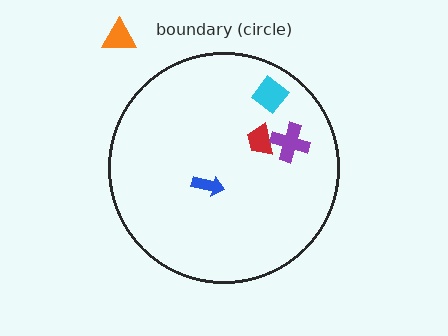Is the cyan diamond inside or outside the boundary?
Inside.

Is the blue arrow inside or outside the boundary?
Inside.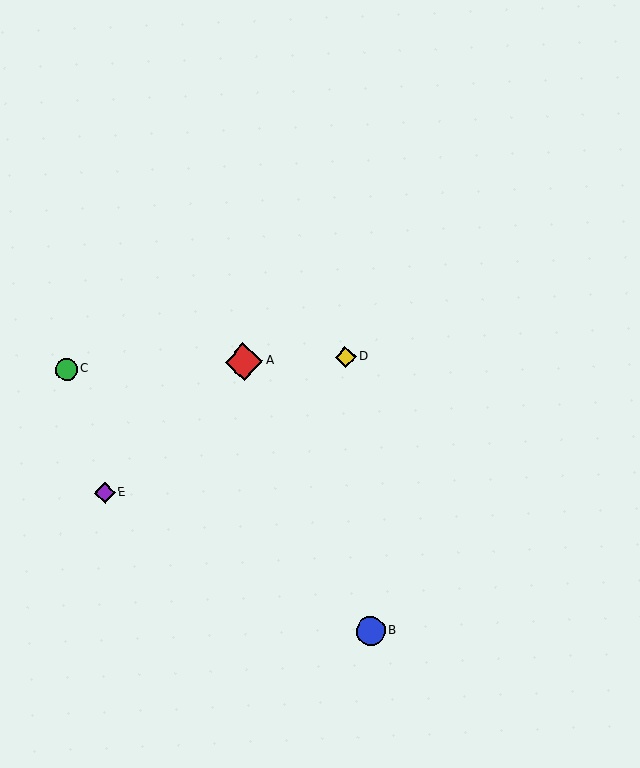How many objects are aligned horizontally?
3 objects (A, C, D) are aligned horizontally.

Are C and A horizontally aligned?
Yes, both are at y≈369.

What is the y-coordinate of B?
Object B is at y≈631.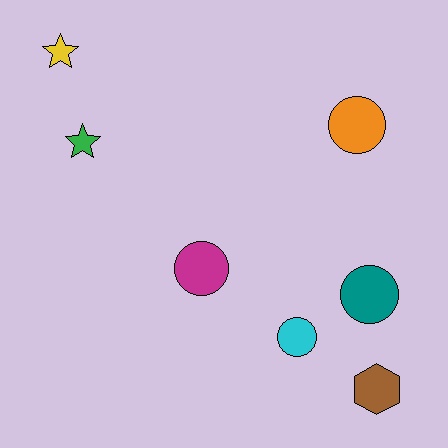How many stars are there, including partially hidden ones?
There are 2 stars.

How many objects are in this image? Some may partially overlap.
There are 7 objects.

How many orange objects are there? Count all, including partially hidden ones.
There is 1 orange object.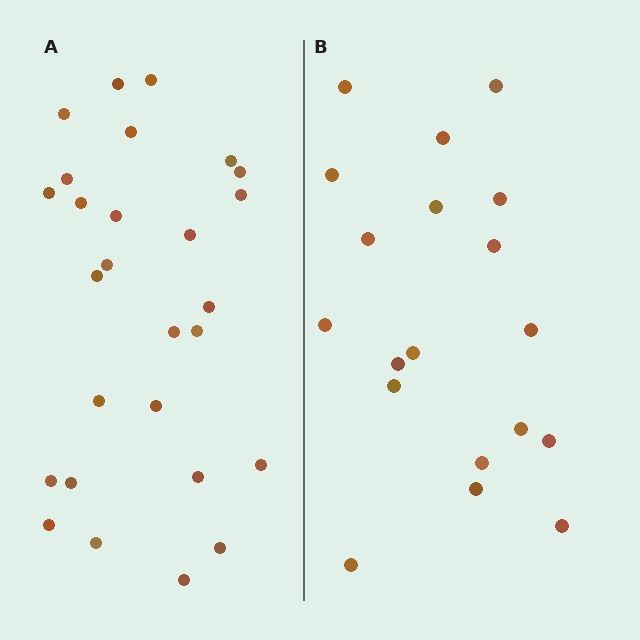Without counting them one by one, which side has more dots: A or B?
Region A (the left region) has more dots.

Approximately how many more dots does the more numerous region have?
Region A has roughly 8 or so more dots than region B.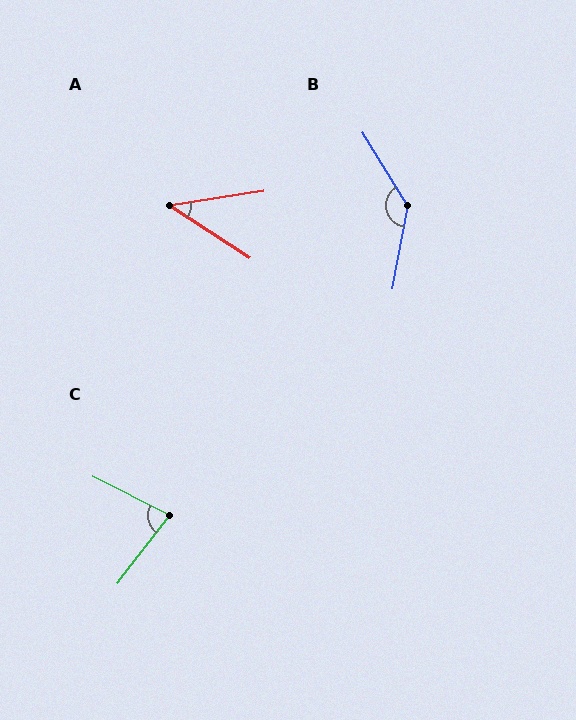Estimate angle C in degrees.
Approximately 79 degrees.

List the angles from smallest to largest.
A (42°), C (79°), B (138°).